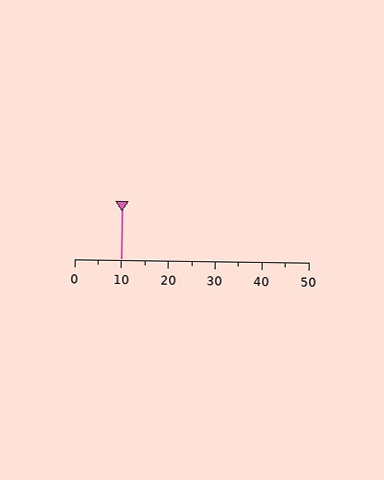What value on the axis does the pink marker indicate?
The marker indicates approximately 10.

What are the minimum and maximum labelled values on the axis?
The axis runs from 0 to 50.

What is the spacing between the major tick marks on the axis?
The major ticks are spaced 10 apart.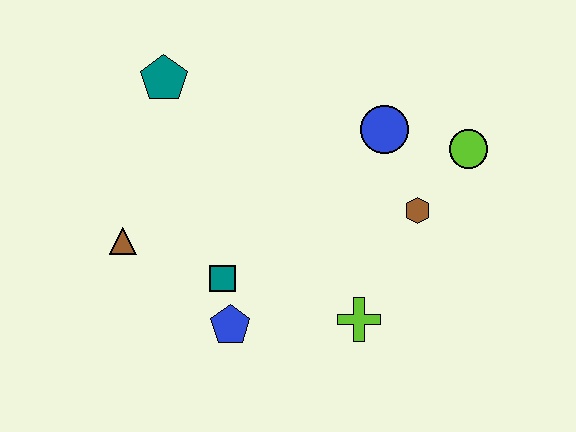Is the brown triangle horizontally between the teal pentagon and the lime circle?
No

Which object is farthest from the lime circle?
The brown triangle is farthest from the lime circle.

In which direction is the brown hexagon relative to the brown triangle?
The brown hexagon is to the right of the brown triangle.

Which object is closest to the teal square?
The blue pentagon is closest to the teal square.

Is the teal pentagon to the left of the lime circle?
Yes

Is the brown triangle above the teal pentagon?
No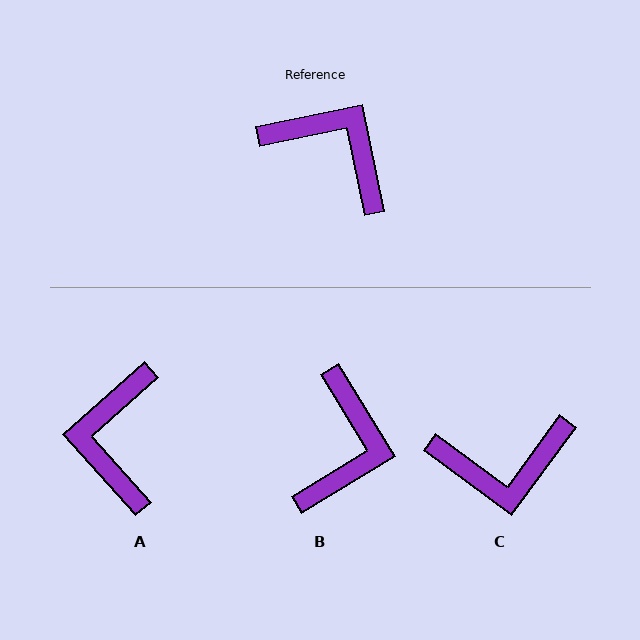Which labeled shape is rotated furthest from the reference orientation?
C, about 138 degrees away.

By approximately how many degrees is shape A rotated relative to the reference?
Approximately 120 degrees counter-clockwise.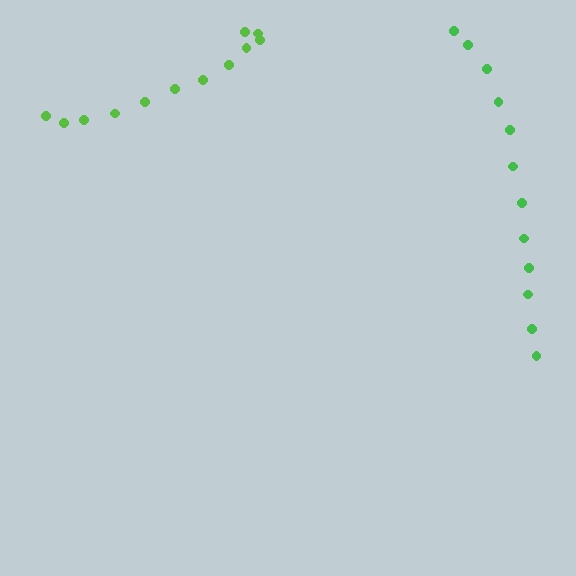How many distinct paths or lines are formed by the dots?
There are 2 distinct paths.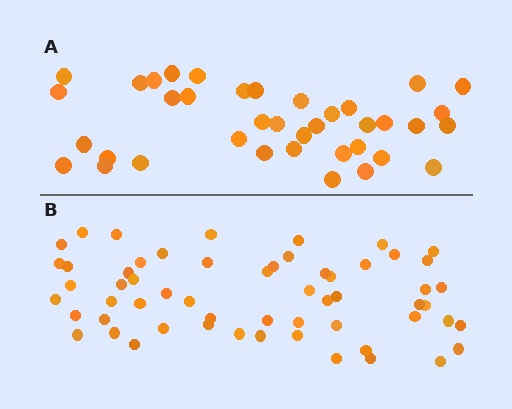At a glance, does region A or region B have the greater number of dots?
Region B (the bottom region) has more dots.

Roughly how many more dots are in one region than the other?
Region B has approximately 20 more dots than region A.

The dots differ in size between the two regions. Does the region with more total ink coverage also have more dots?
No. Region A has more total ink coverage because its dots are larger, but region B actually contains more individual dots. Total area can be misleading — the number of items is what matters here.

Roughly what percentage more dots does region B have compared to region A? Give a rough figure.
About 55% more.